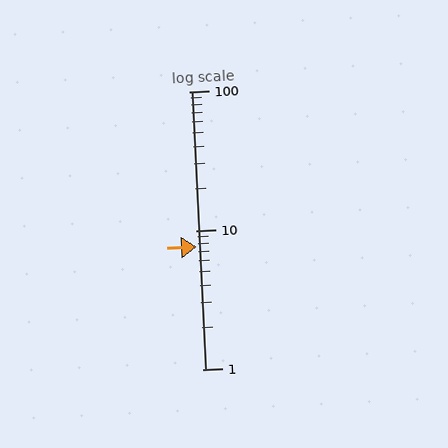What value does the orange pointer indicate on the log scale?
The pointer indicates approximately 7.6.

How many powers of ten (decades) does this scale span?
The scale spans 2 decades, from 1 to 100.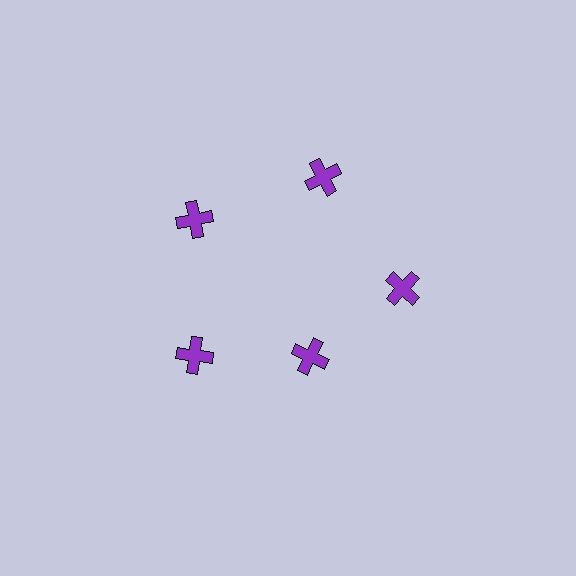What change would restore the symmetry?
The symmetry would be restored by moving it outward, back onto the ring so that all 5 crosses sit at equal angles and equal distance from the center.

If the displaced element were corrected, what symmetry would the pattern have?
It would have 5-fold rotational symmetry — the pattern would map onto itself every 72 degrees.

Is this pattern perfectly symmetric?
No. The 5 purple crosses are arranged in a ring, but one element near the 5 o'clock position is pulled inward toward the center, breaking the 5-fold rotational symmetry.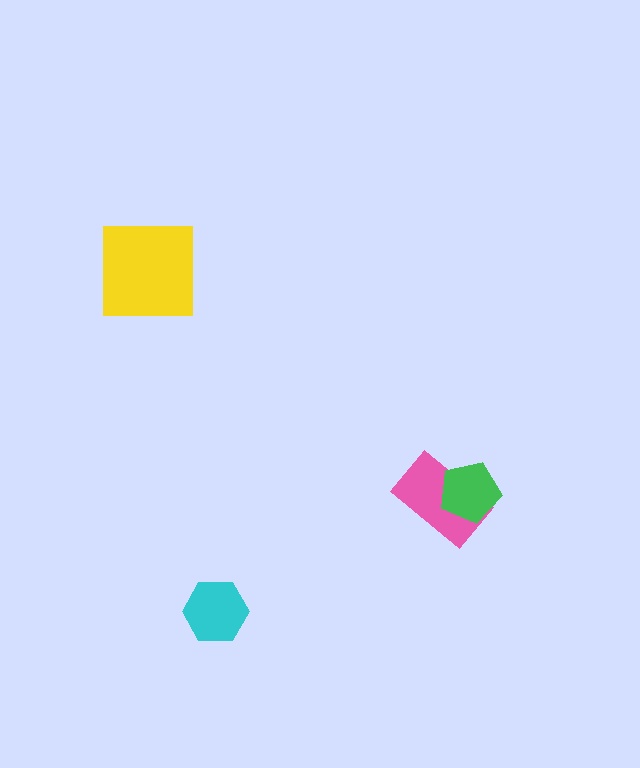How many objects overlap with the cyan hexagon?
0 objects overlap with the cyan hexagon.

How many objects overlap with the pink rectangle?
1 object overlaps with the pink rectangle.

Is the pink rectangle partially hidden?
Yes, it is partially covered by another shape.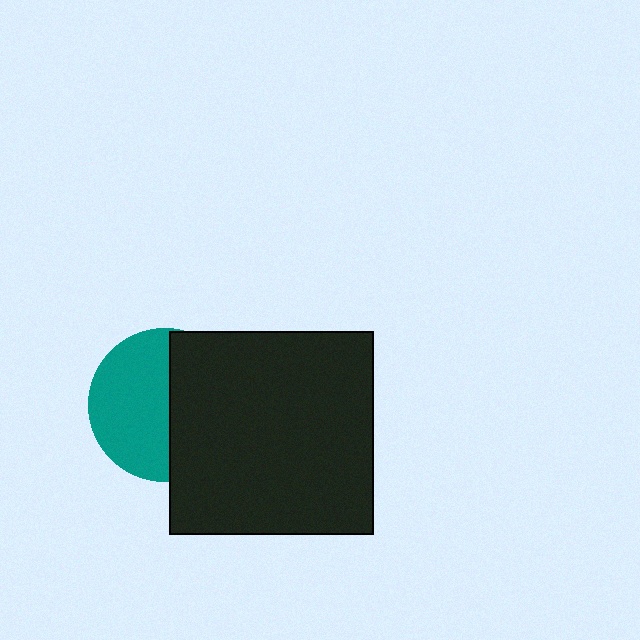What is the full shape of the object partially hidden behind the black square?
The partially hidden object is a teal circle.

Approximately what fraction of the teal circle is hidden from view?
Roughly 46% of the teal circle is hidden behind the black square.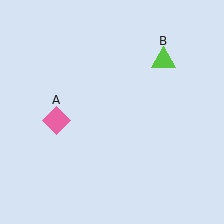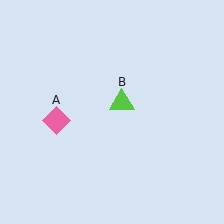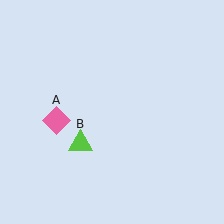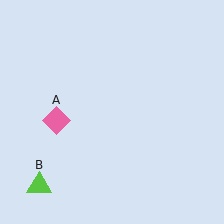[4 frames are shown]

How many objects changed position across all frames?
1 object changed position: lime triangle (object B).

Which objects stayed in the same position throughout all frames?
Pink diamond (object A) remained stationary.